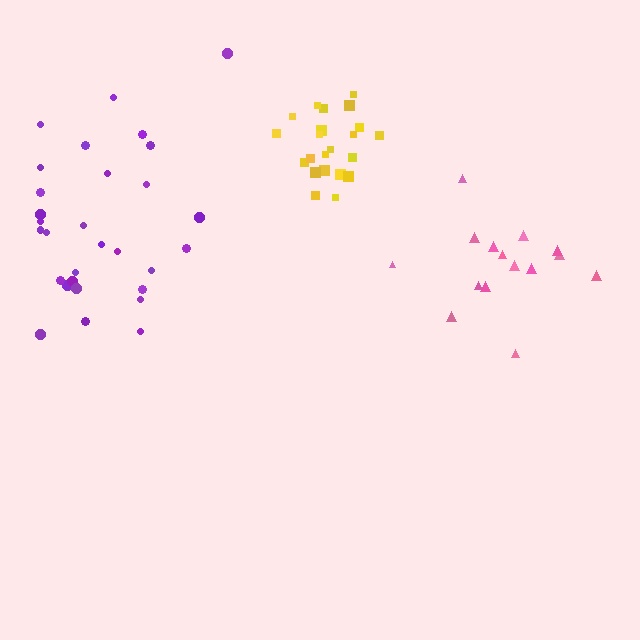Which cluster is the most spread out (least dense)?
Pink.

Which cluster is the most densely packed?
Yellow.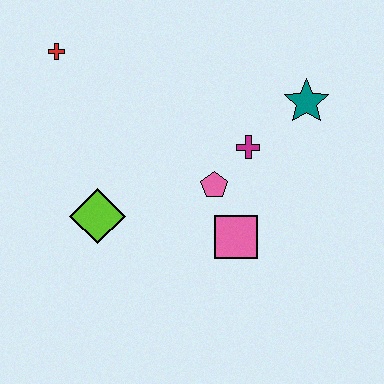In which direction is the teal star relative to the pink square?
The teal star is above the pink square.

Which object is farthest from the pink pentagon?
The red cross is farthest from the pink pentagon.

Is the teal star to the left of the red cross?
No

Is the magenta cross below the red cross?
Yes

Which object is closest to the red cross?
The lime diamond is closest to the red cross.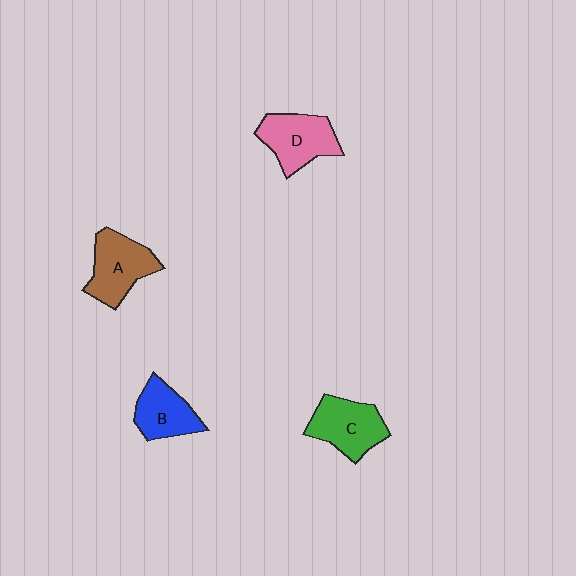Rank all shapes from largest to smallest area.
From largest to smallest: A (brown), C (green), D (pink), B (blue).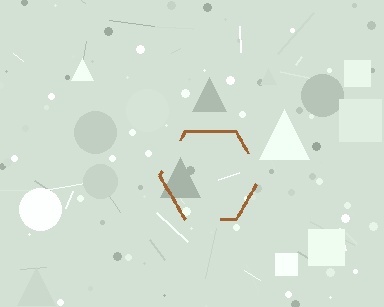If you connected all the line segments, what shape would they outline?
They would outline a hexagon.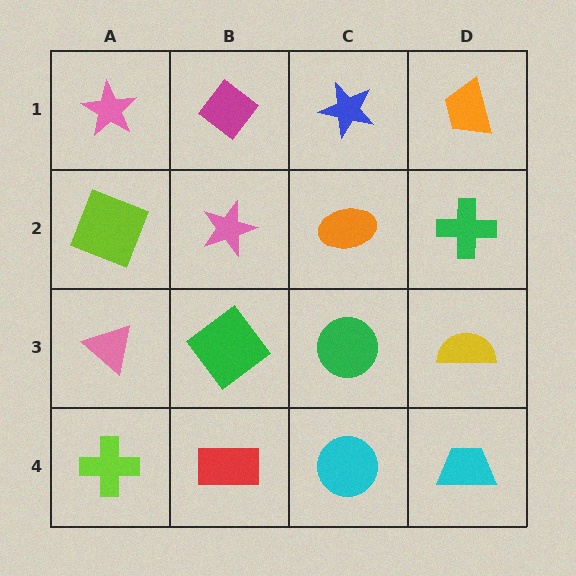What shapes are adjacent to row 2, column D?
An orange trapezoid (row 1, column D), a yellow semicircle (row 3, column D), an orange ellipse (row 2, column C).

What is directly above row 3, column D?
A green cross.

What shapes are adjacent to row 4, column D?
A yellow semicircle (row 3, column D), a cyan circle (row 4, column C).